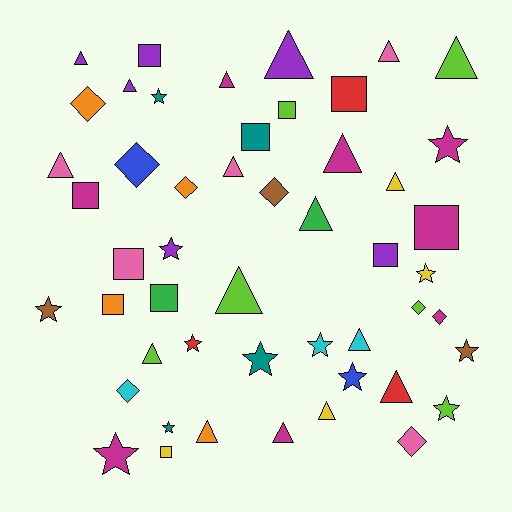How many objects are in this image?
There are 50 objects.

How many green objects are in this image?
There are 2 green objects.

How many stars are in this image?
There are 13 stars.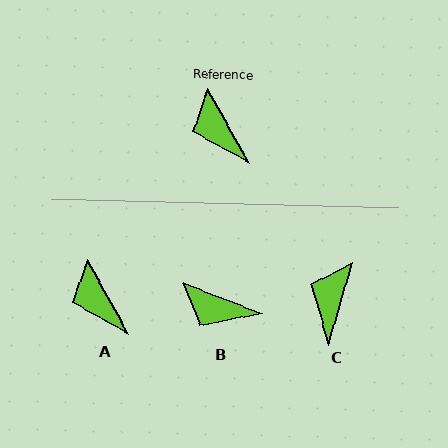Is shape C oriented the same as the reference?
No, it is off by about 46 degrees.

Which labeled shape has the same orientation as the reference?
A.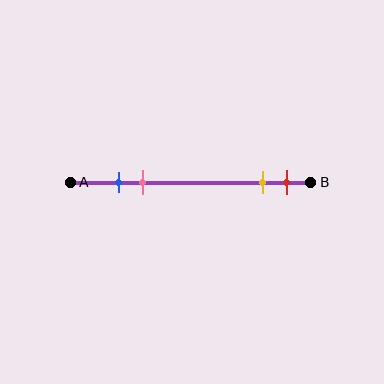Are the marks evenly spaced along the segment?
No, the marks are not evenly spaced.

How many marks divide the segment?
There are 4 marks dividing the segment.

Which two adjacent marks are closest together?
The blue and pink marks are the closest adjacent pair.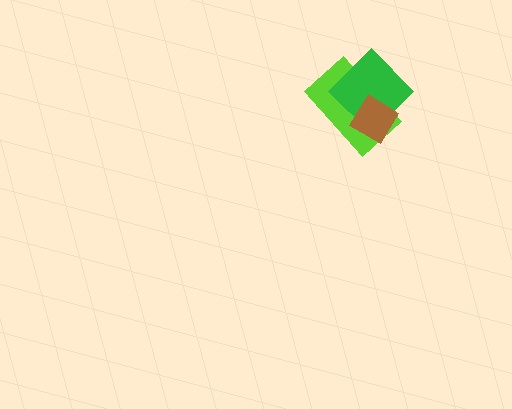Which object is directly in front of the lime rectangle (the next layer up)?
The green diamond is directly in front of the lime rectangle.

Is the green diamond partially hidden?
Yes, it is partially covered by another shape.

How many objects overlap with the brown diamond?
2 objects overlap with the brown diamond.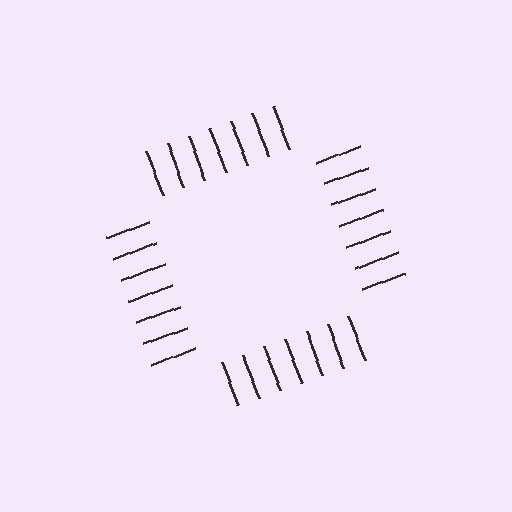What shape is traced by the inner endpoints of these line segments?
An illusory square — the line segments terminate on its edges but no continuous stroke is drawn.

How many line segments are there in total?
28 — 7 along each of the 4 edges.